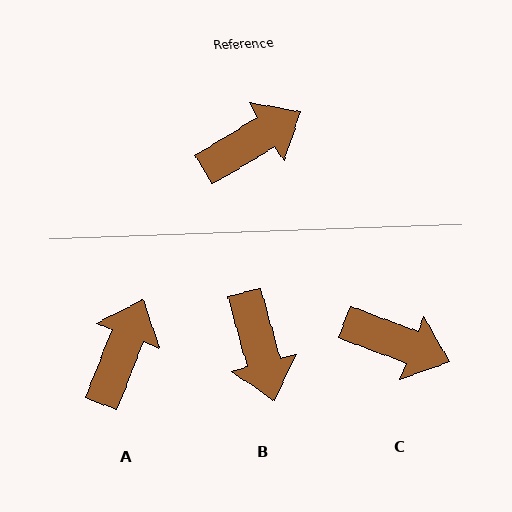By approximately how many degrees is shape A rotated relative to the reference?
Approximately 37 degrees counter-clockwise.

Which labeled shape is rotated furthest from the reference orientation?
B, about 106 degrees away.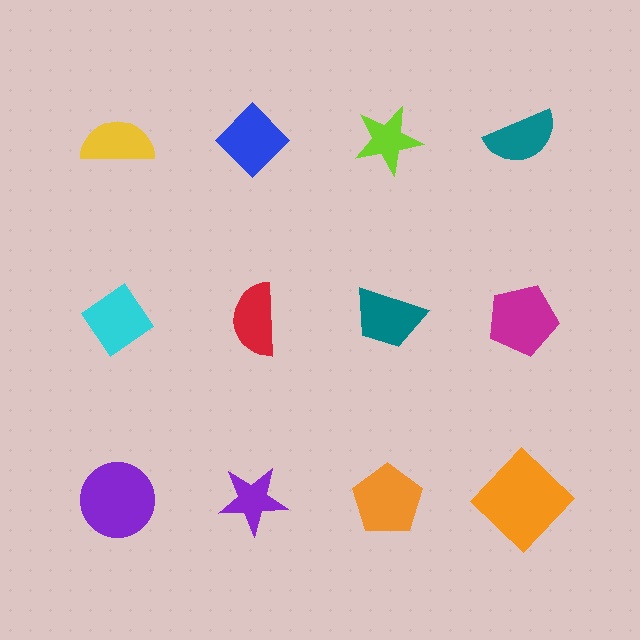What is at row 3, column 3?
An orange pentagon.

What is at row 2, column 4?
A magenta pentagon.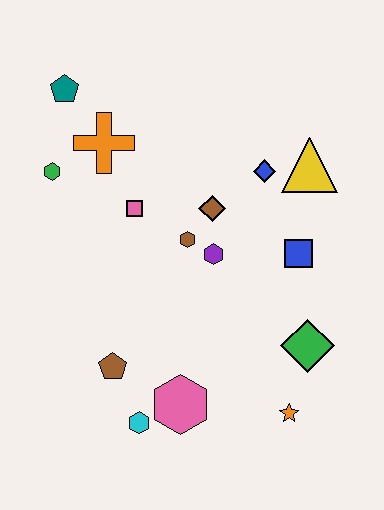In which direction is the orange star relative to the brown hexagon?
The orange star is below the brown hexagon.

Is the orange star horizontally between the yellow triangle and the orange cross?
Yes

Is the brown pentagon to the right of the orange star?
No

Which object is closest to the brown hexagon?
The purple hexagon is closest to the brown hexagon.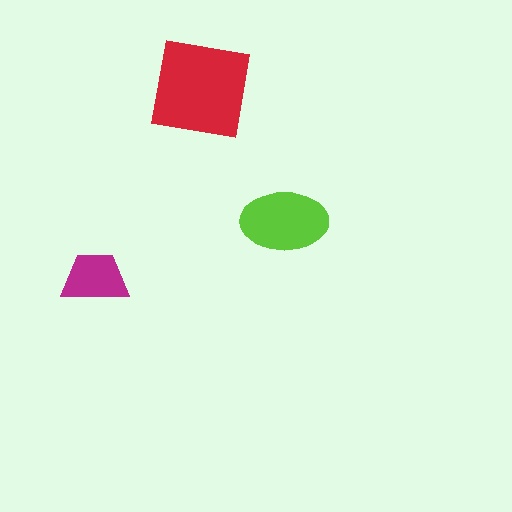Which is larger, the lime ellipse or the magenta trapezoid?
The lime ellipse.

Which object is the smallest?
The magenta trapezoid.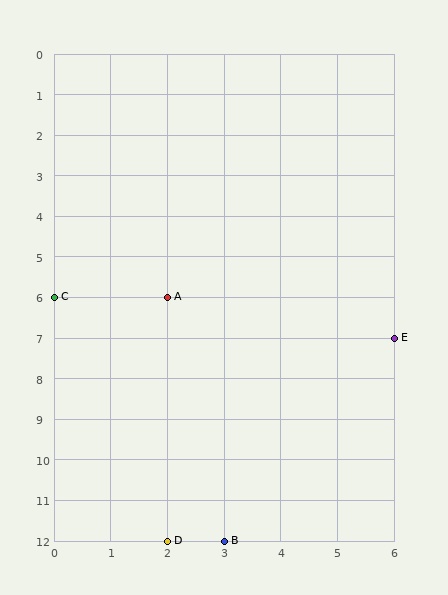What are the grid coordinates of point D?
Point D is at grid coordinates (2, 12).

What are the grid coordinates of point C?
Point C is at grid coordinates (0, 6).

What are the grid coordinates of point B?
Point B is at grid coordinates (3, 12).